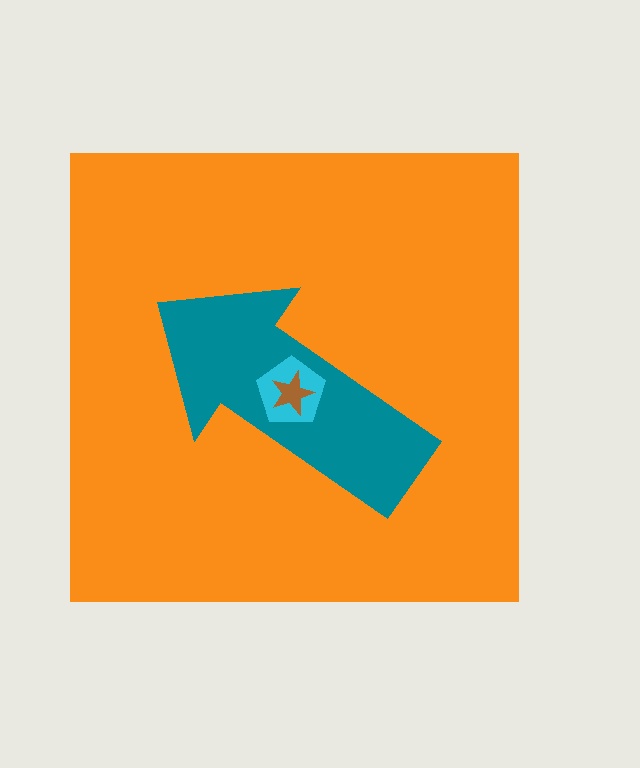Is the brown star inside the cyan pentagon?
Yes.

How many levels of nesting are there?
4.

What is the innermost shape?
The brown star.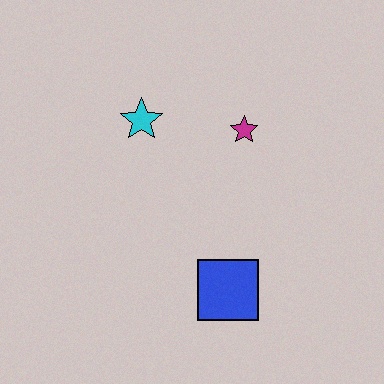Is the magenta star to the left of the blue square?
No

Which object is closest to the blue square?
The magenta star is closest to the blue square.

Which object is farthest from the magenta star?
The blue square is farthest from the magenta star.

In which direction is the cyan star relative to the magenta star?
The cyan star is to the left of the magenta star.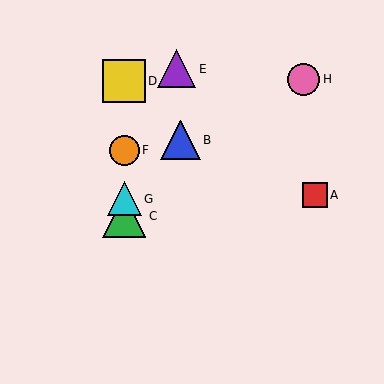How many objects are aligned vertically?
4 objects (C, D, F, G) are aligned vertically.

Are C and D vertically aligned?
Yes, both are at x≈124.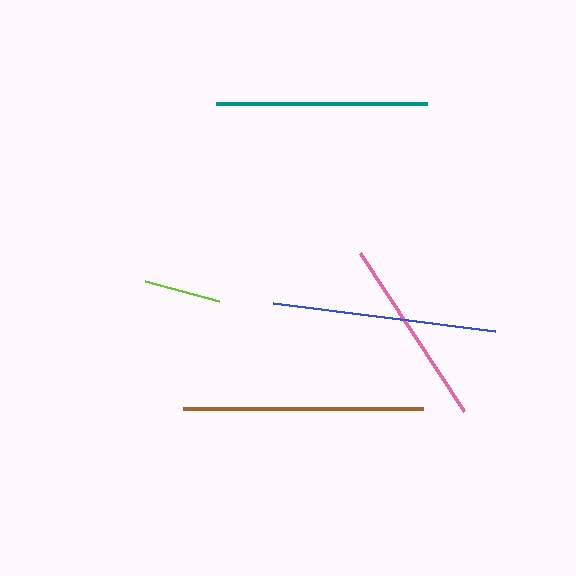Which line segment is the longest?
The brown line is the longest at approximately 240 pixels.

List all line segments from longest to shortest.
From longest to shortest: brown, blue, teal, pink, lime.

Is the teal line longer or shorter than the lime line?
The teal line is longer than the lime line.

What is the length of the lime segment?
The lime segment is approximately 76 pixels long.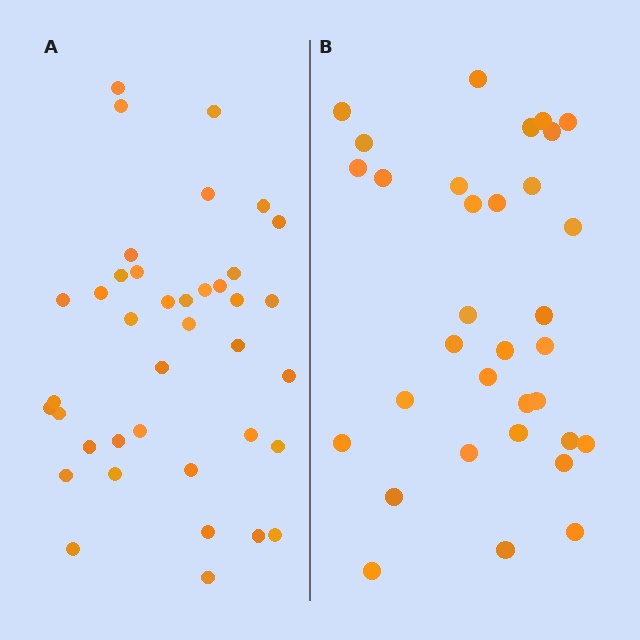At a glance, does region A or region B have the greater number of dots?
Region A (the left region) has more dots.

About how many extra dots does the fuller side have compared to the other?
Region A has about 6 more dots than region B.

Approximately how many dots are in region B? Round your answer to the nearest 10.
About 30 dots. (The exact count is 33, which rounds to 30.)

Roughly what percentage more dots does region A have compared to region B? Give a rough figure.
About 20% more.